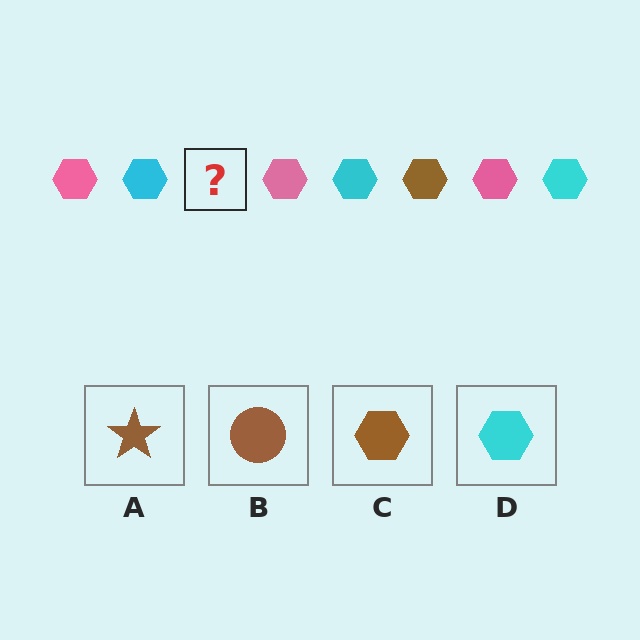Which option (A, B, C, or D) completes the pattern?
C.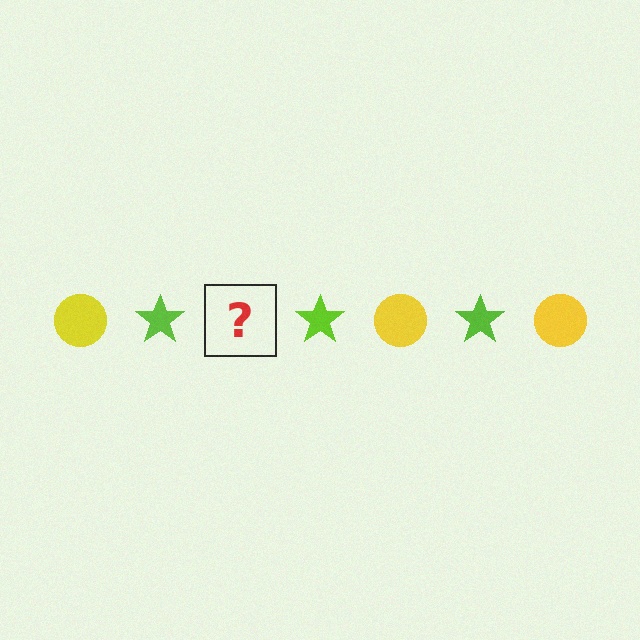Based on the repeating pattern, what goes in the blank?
The blank should be a yellow circle.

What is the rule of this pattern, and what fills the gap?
The rule is that the pattern alternates between yellow circle and lime star. The gap should be filled with a yellow circle.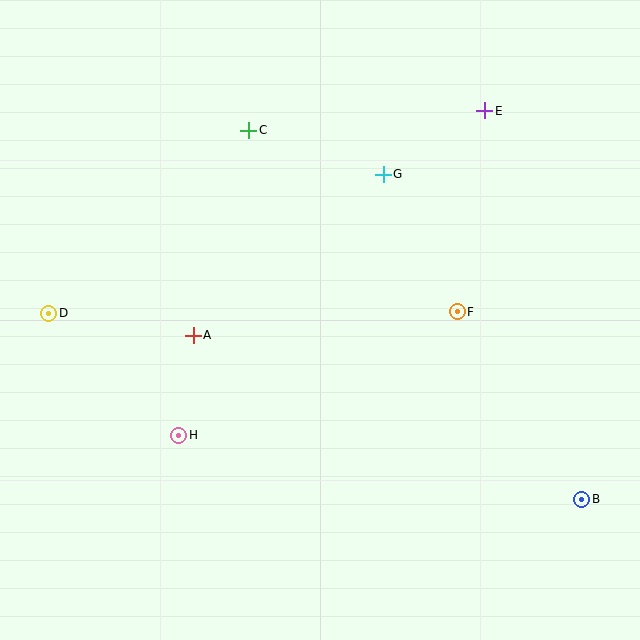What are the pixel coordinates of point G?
Point G is at (383, 174).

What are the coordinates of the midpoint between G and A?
The midpoint between G and A is at (288, 255).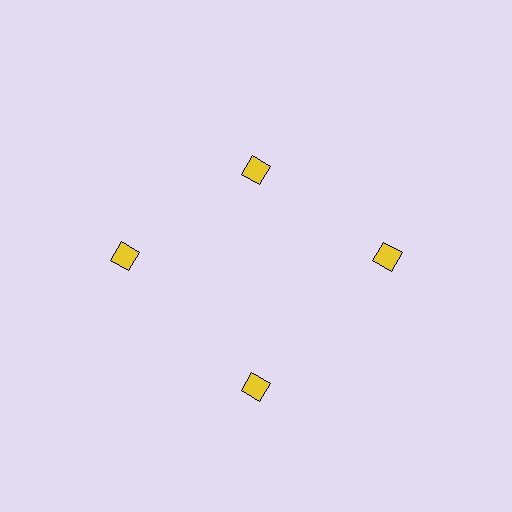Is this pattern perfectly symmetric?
No. The 4 yellow diamonds are arranged in a ring, but one element near the 12 o'clock position is pulled inward toward the center, breaking the 4-fold rotational symmetry.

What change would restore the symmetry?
The symmetry would be restored by moving it outward, back onto the ring so that all 4 diamonds sit at equal angles and equal distance from the center.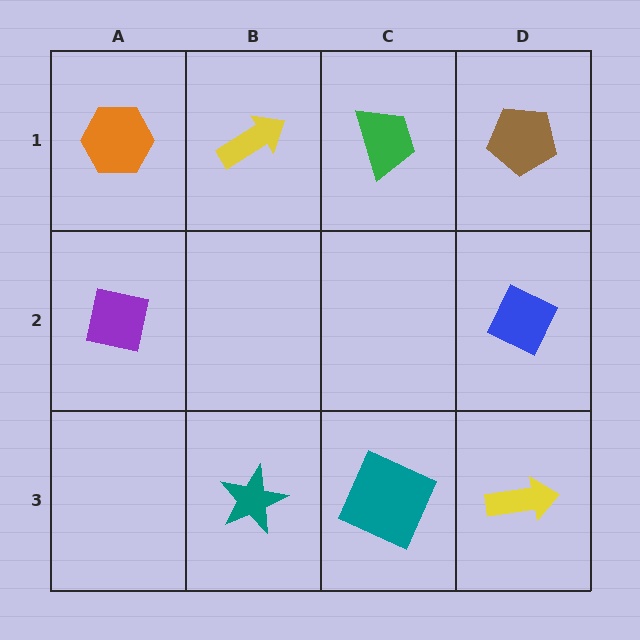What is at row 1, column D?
A brown pentagon.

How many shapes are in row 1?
4 shapes.